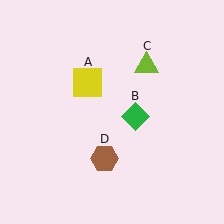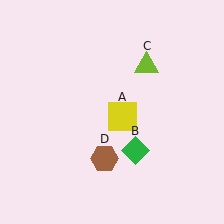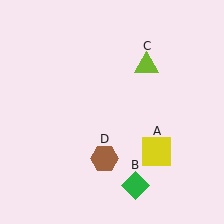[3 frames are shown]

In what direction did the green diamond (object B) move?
The green diamond (object B) moved down.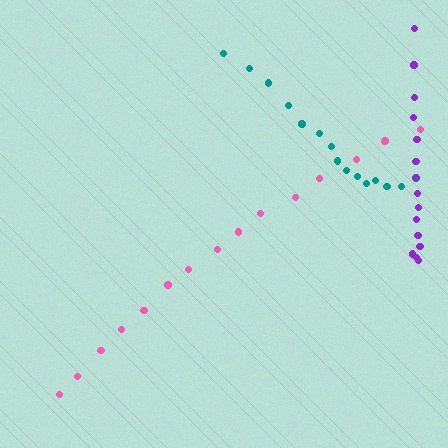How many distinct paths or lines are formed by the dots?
There are 3 distinct paths.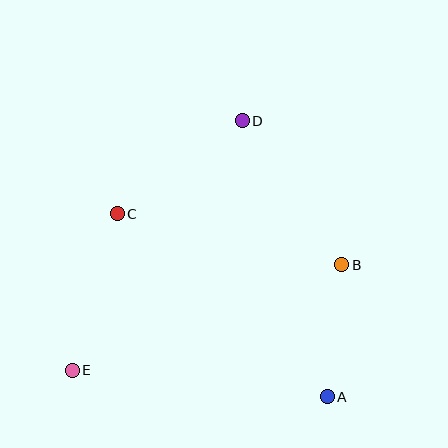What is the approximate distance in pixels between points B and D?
The distance between B and D is approximately 175 pixels.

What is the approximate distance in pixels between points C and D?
The distance between C and D is approximately 156 pixels.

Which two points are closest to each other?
Points A and B are closest to each other.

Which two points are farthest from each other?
Points D and E are farthest from each other.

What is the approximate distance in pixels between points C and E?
The distance between C and E is approximately 163 pixels.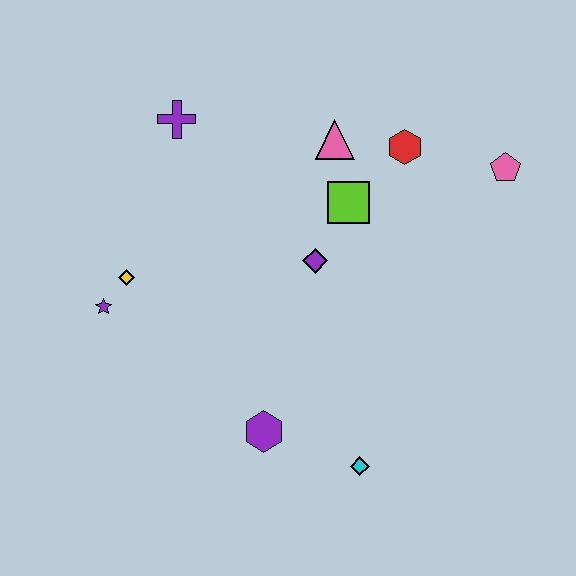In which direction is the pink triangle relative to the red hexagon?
The pink triangle is to the left of the red hexagon.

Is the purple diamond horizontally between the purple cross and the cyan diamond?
Yes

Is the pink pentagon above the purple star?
Yes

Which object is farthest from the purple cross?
The cyan diamond is farthest from the purple cross.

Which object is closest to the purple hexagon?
The cyan diamond is closest to the purple hexagon.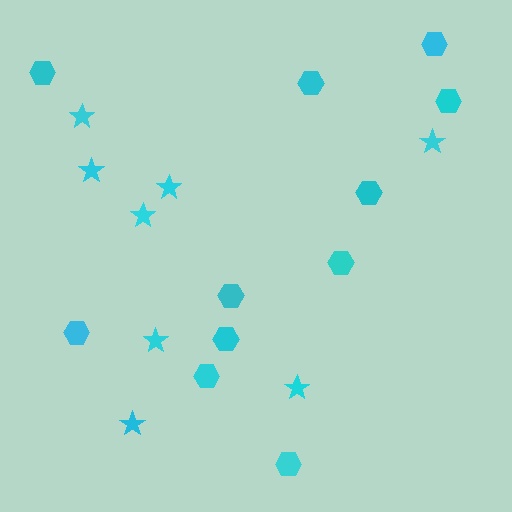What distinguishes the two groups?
There are 2 groups: one group of hexagons (11) and one group of stars (8).